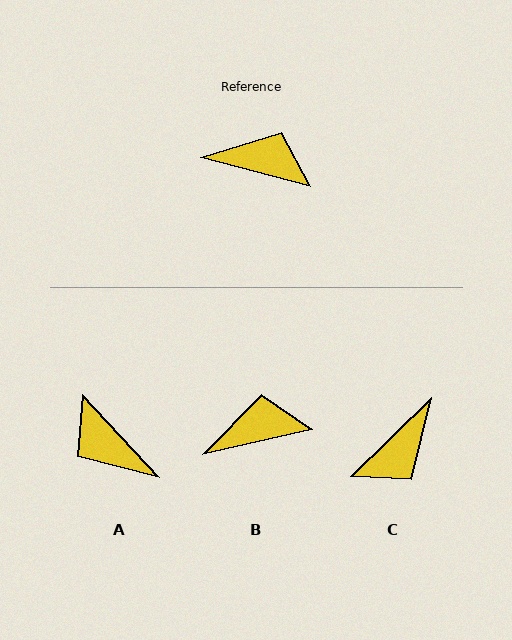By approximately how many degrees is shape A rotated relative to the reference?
Approximately 148 degrees counter-clockwise.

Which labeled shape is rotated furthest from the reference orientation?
A, about 148 degrees away.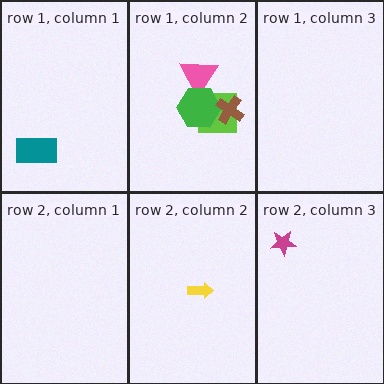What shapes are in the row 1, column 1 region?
The teal rectangle.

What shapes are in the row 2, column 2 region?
The yellow arrow.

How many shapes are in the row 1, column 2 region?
4.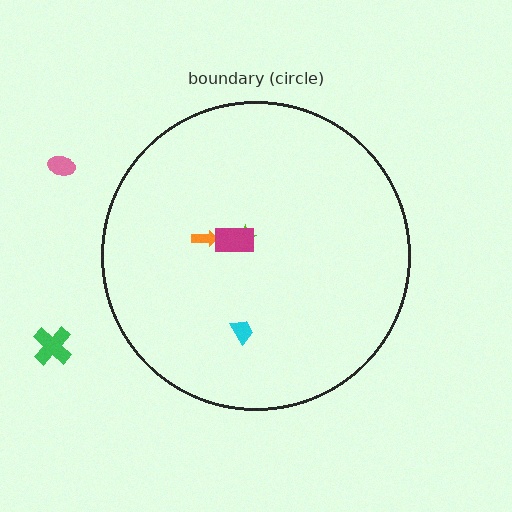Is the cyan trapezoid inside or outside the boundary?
Inside.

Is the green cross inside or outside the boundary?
Outside.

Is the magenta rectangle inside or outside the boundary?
Inside.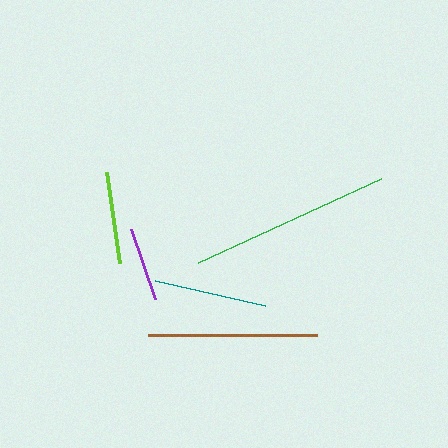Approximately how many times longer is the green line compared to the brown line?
The green line is approximately 1.2 times the length of the brown line.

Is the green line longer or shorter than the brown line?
The green line is longer than the brown line.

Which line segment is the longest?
The green line is the longest at approximately 201 pixels.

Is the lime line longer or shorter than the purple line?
The lime line is longer than the purple line.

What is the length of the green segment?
The green segment is approximately 201 pixels long.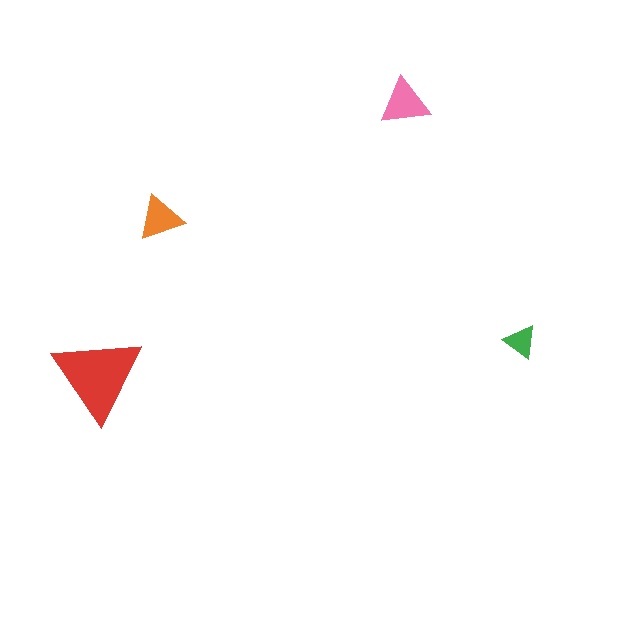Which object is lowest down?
The red triangle is bottommost.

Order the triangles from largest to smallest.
the red one, the pink one, the orange one, the green one.